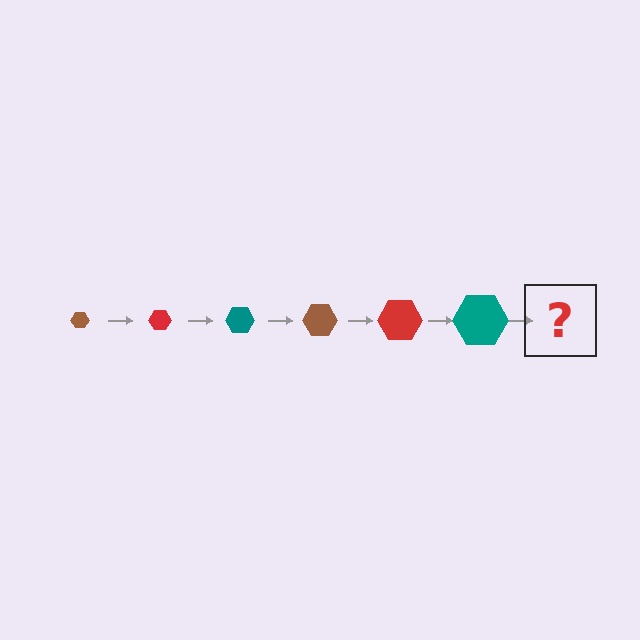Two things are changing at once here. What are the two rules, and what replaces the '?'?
The two rules are that the hexagon grows larger each step and the color cycles through brown, red, and teal. The '?' should be a brown hexagon, larger than the previous one.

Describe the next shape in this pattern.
It should be a brown hexagon, larger than the previous one.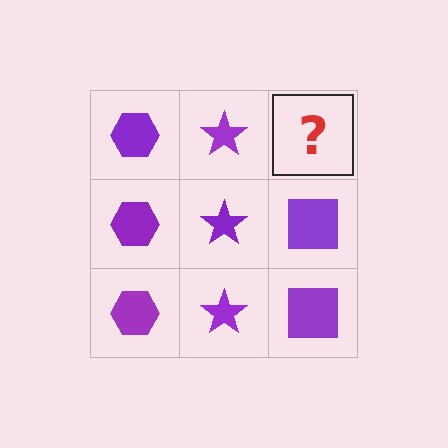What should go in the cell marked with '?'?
The missing cell should contain a purple square.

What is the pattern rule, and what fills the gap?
The rule is that each column has a consistent shape. The gap should be filled with a purple square.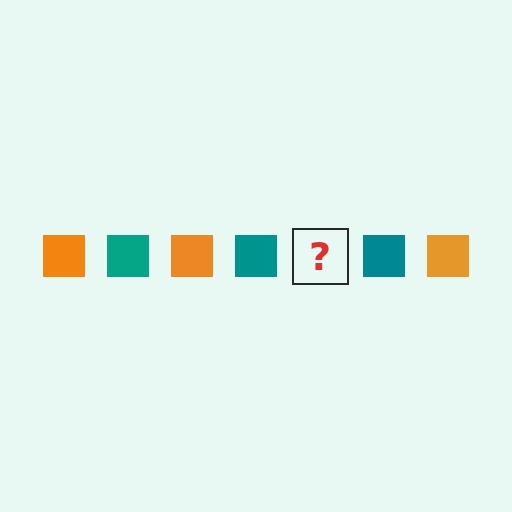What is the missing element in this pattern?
The missing element is an orange square.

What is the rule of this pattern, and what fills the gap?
The rule is that the pattern cycles through orange, teal squares. The gap should be filled with an orange square.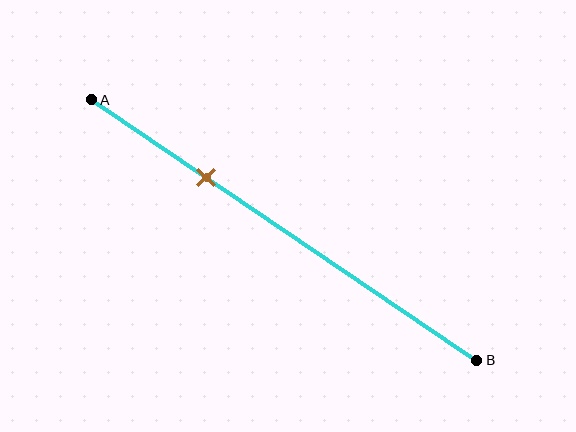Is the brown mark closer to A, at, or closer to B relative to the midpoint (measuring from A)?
The brown mark is closer to point A than the midpoint of segment AB.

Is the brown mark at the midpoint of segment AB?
No, the mark is at about 30% from A, not at the 50% midpoint.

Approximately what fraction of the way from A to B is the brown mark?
The brown mark is approximately 30% of the way from A to B.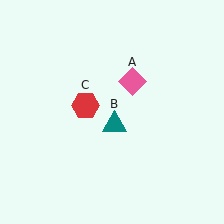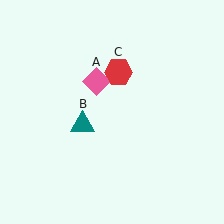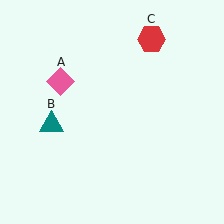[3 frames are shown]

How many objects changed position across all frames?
3 objects changed position: pink diamond (object A), teal triangle (object B), red hexagon (object C).